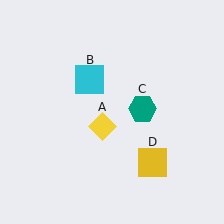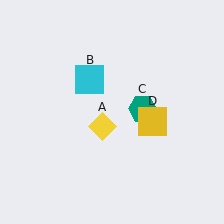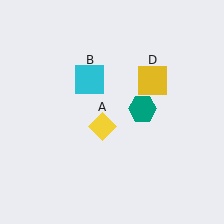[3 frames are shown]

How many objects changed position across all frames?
1 object changed position: yellow square (object D).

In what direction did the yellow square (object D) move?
The yellow square (object D) moved up.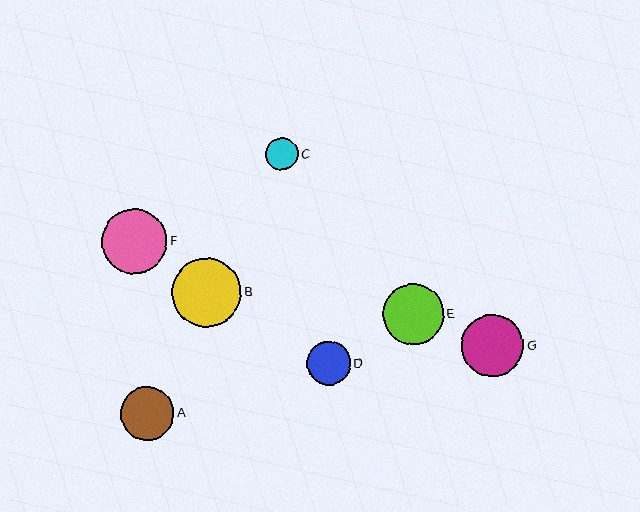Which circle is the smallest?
Circle C is the smallest with a size of approximately 33 pixels.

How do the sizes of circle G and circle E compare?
Circle G and circle E are approximately the same size.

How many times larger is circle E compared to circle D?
Circle E is approximately 1.4 times the size of circle D.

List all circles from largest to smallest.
From largest to smallest: B, F, G, E, A, D, C.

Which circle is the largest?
Circle B is the largest with a size of approximately 69 pixels.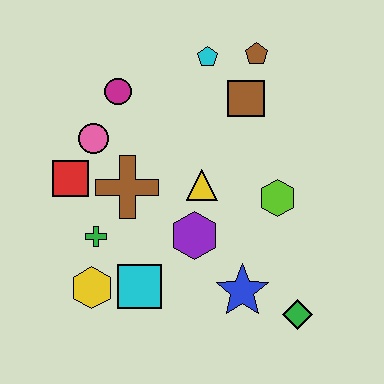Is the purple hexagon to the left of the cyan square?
No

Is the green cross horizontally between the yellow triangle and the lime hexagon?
No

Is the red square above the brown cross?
Yes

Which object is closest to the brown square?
The brown pentagon is closest to the brown square.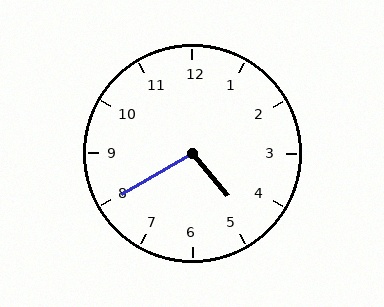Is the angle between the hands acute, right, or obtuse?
It is obtuse.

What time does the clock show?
4:40.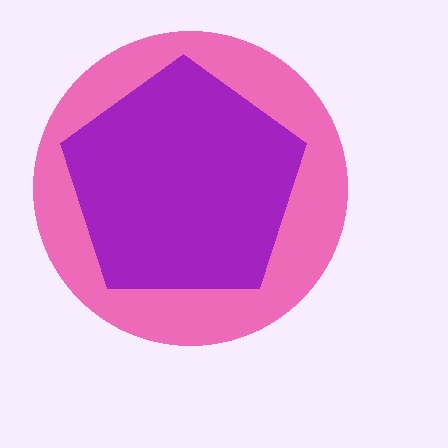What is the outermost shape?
The pink circle.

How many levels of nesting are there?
2.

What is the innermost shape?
The purple pentagon.